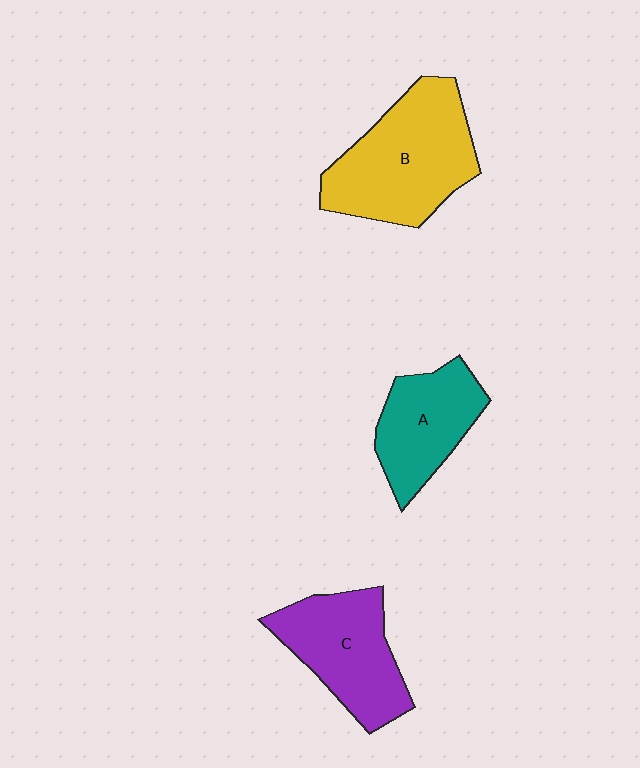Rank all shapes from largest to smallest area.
From largest to smallest: B (yellow), C (purple), A (teal).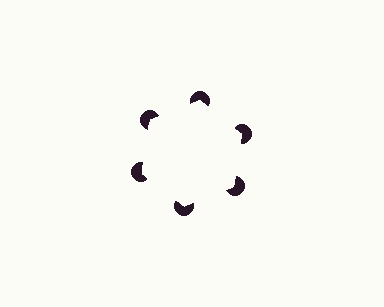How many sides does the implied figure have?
6 sides.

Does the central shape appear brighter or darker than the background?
It typically appears slightly brighter than the background, even though no actual brightness change is drawn.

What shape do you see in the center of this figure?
An illusory hexagon — its edges are inferred from the aligned wedge cuts in the pac-man discs, not physically drawn.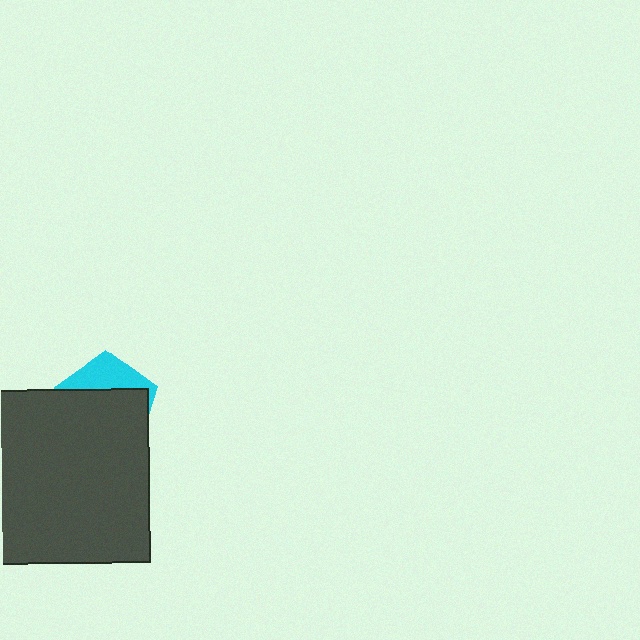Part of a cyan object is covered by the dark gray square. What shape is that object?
It is a pentagon.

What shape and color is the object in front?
The object in front is a dark gray square.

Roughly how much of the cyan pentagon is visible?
A small part of it is visible (roughly 31%).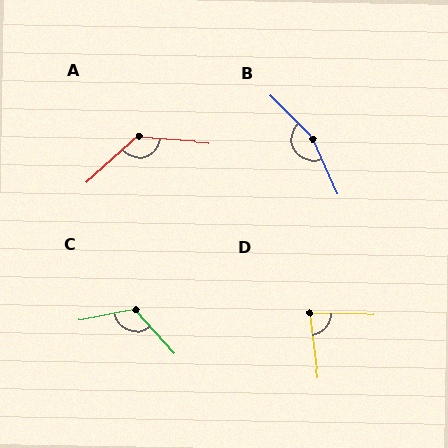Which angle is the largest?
B, at approximately 159 degrees.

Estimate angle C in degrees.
Approximately 120 degrees.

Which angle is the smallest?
D, at approximately 83 degrees.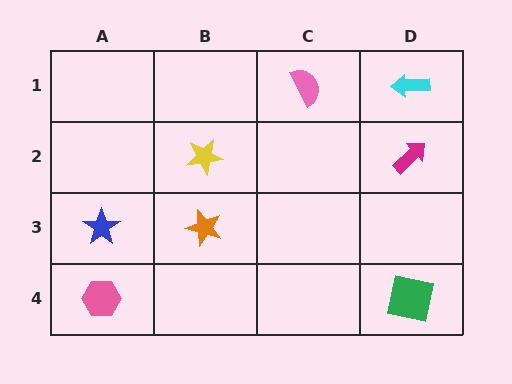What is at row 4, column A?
A pink hexagon.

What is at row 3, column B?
An orange star.